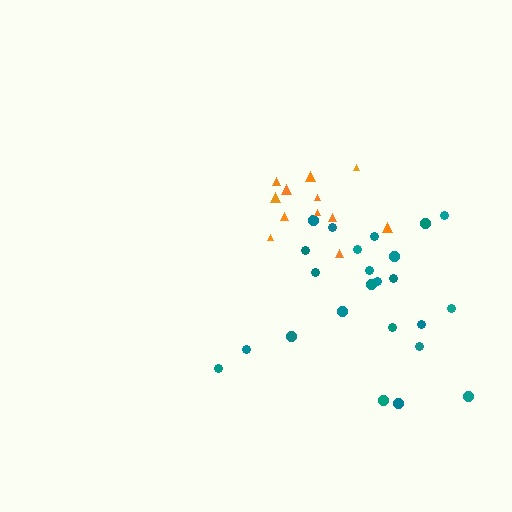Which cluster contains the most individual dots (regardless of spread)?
Teal (24).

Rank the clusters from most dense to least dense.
orange, teal.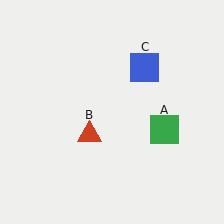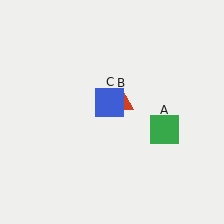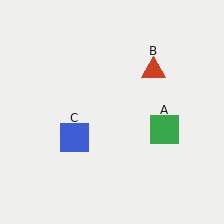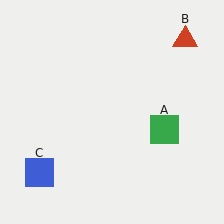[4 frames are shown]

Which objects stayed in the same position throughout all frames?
Green square (object A) remained stationary.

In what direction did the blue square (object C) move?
The blue square (object C) moved down and to the left.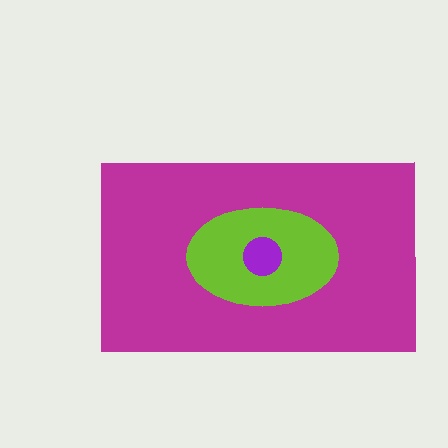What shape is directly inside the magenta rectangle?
The lime ellipse.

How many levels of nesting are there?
3.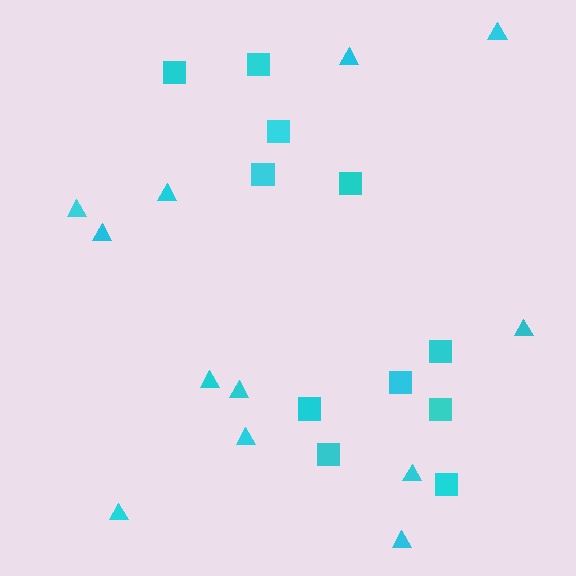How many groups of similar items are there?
There are 2 groups: one group of squares (11) and one group of triangles (12).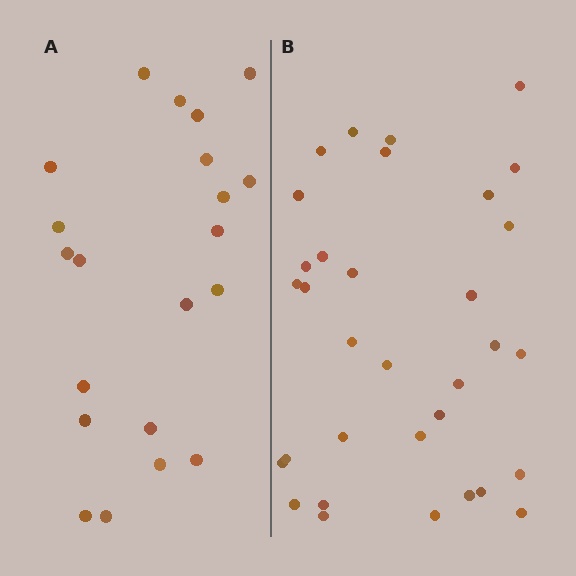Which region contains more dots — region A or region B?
Region B (the right region) has more dots.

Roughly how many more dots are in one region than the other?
Region B has roughly 12 or so more dots than region A.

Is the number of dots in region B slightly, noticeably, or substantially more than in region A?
Region B has substantially more. The ratio is roughly 1.6 to 1.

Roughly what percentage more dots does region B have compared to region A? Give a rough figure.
About 55% more.